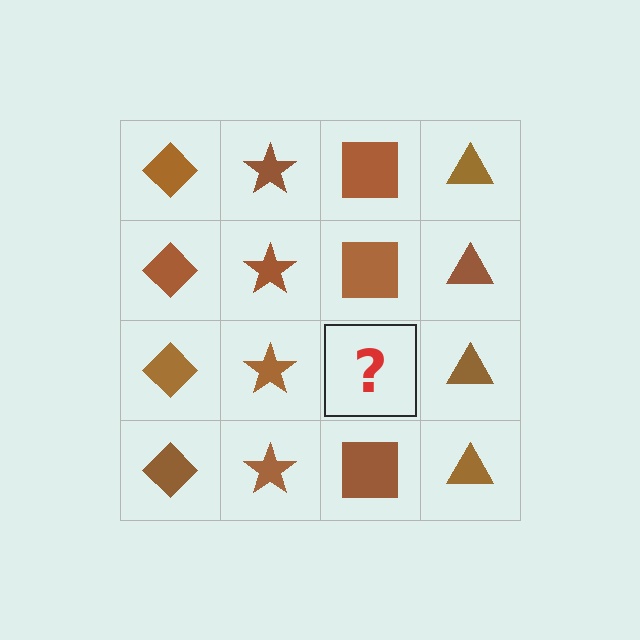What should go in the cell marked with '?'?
The missing cell should contain a brown square.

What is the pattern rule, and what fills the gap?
The rule is that each column has a consistent shape. The gap should be filled with a brown square.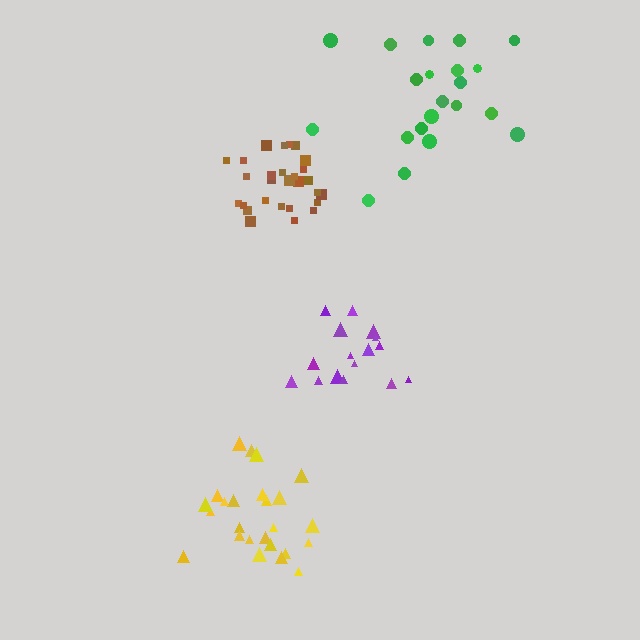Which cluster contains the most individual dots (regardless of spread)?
Brown (29).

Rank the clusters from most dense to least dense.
brown, yellow, purple, green.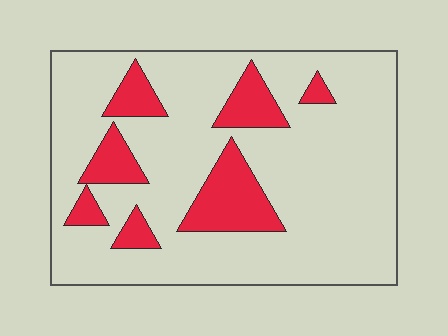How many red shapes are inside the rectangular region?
7.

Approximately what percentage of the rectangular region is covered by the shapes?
Approximately 20%.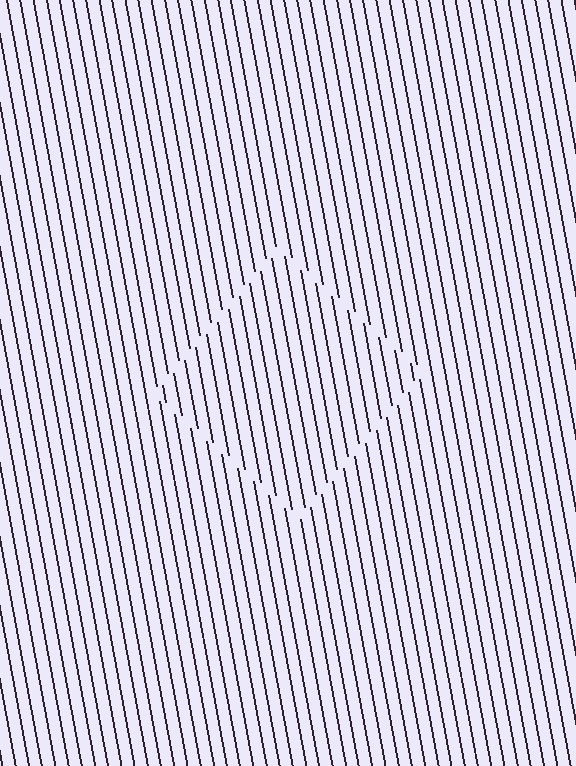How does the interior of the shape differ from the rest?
The interior of the shape contains the same grating, shifted by half a period — the contour is defined by the phase discontinuity where line-ends from the inner and outer gratings abut.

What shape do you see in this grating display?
An illusory square. The interior of the shape contains the same grating, shifted by half a period — the contour is defined by the phase discontinuity where line-ends from the inner and outer gratings abut.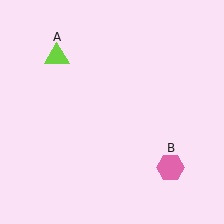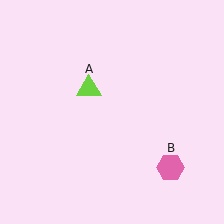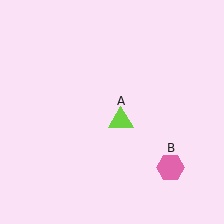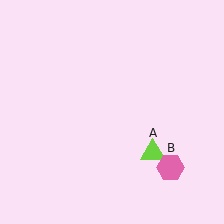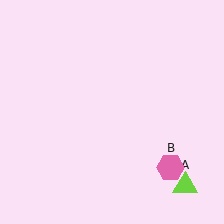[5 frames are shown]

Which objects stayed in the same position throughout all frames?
Pink hexagon (object B) remained stationary.